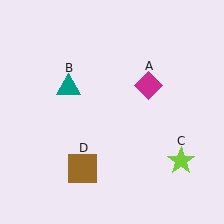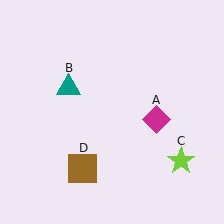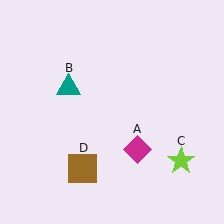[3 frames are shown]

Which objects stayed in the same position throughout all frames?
Teal triangle (object B) and lime star (object C) and brown square (object D) remained stationary.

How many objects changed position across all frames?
1 object changed position: magenta diamond (object A).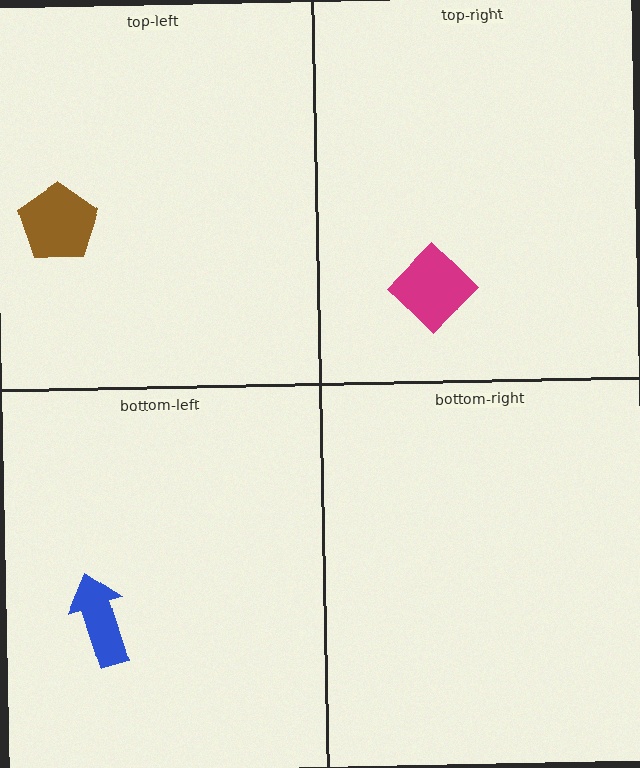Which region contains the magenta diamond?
The top-right region.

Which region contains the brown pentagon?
The top-left region.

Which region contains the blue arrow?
The bottom-left region.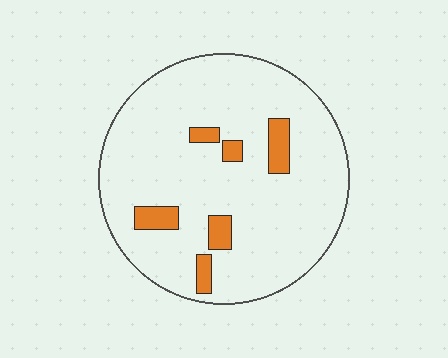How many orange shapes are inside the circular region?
6.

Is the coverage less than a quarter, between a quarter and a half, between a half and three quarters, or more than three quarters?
Less than a quarter.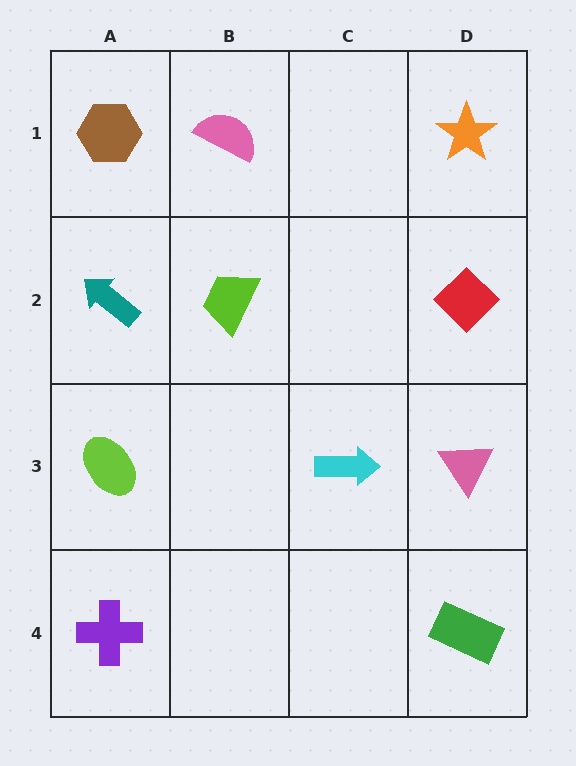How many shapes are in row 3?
3 shapes.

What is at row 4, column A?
A purple cross.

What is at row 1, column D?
An orange star.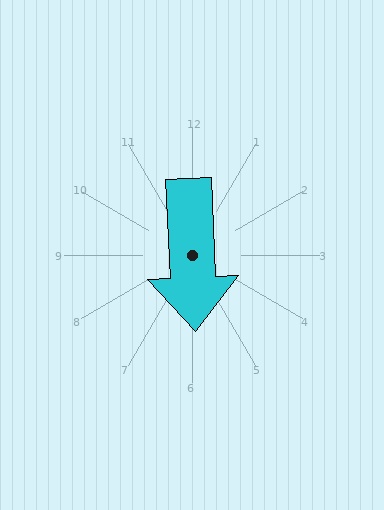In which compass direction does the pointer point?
South.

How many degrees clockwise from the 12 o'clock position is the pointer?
Approximately 178 degrees.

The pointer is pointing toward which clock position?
Roughly 6 o'clock.